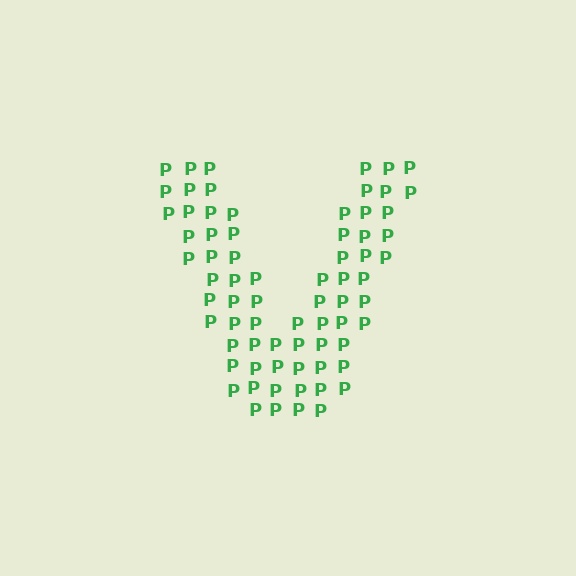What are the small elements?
The small elements are letter P's.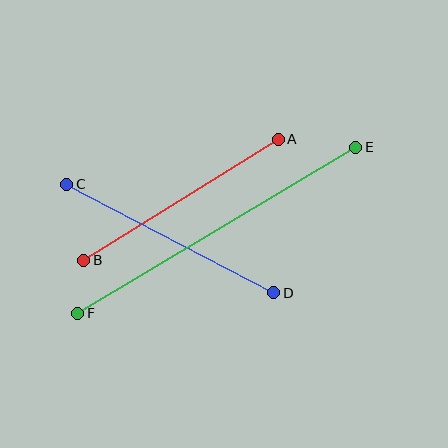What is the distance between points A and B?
The distance is approximately 229 pixels.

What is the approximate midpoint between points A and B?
The midpoint is at approximately (181, 200) pixels.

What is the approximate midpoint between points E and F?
The midpoint is at approximately (217, 230) pixels.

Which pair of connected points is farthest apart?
Points E and F are farthest apart.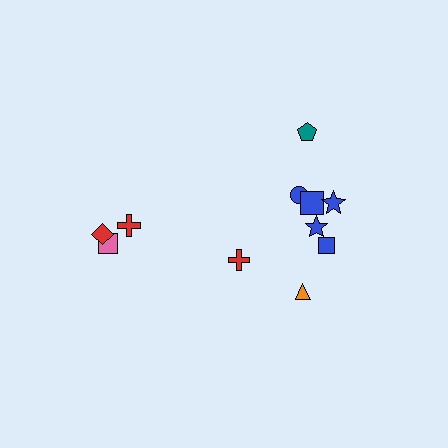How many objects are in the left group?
There are 4 objects.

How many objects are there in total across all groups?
There are 12 objects.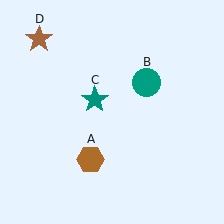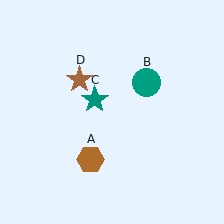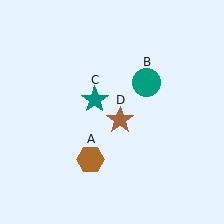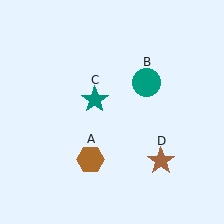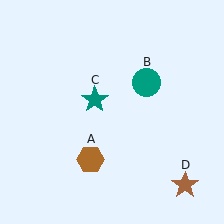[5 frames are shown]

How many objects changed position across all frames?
1 object changed position: brown star (object D).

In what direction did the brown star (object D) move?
The brown star (object D) moved down and to the right.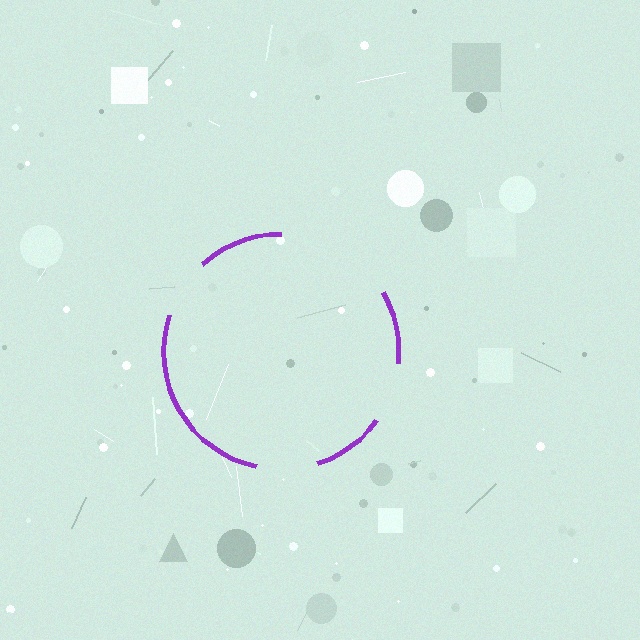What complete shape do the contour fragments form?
The contour fragments form a circle.